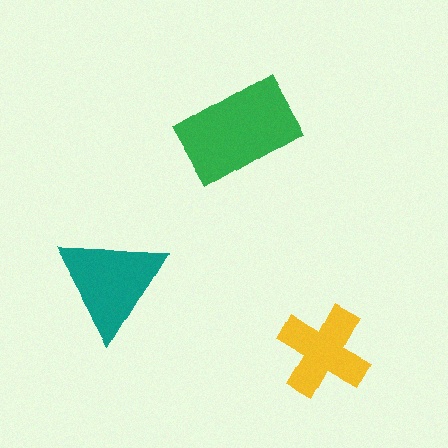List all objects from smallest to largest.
The yellow cross, the teal triangle, the green rectangle.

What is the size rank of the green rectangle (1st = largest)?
1st.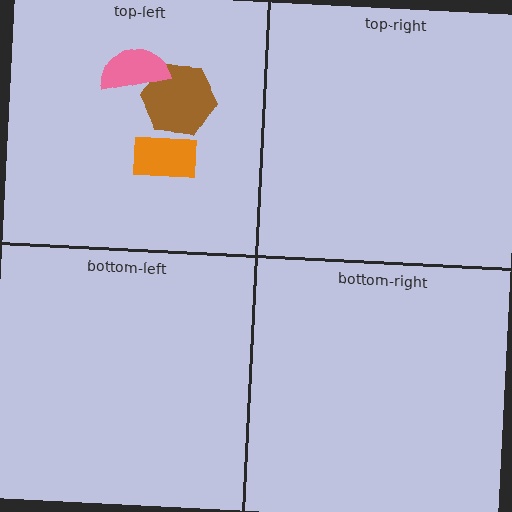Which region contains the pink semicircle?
The top-left region.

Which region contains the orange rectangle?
The top-left region.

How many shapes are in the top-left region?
3.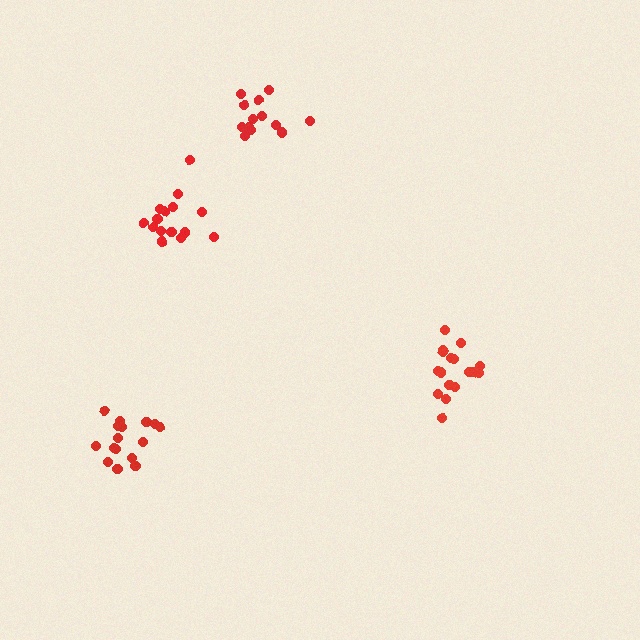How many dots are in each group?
Group 1: 14 dots, Group 2: 15 dots, Group 3: 17 dots, Group 4: 16 dots (62 total).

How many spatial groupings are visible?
There are 4 spatial groupings.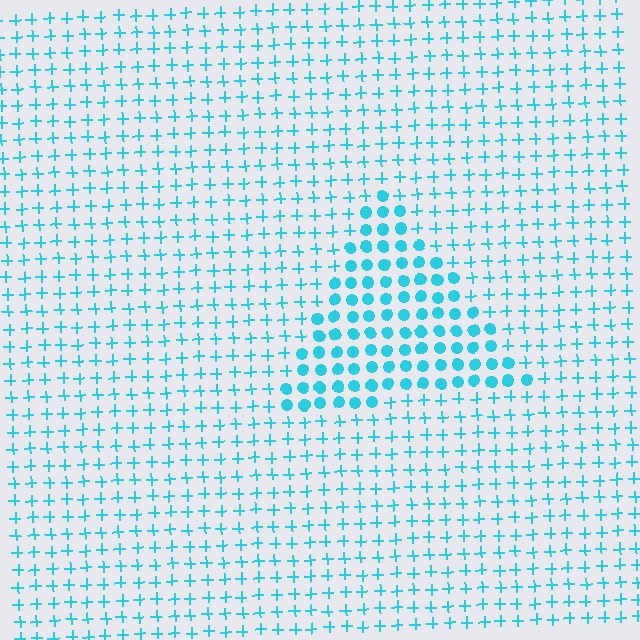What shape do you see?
I see a triangle.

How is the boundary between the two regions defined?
The boundary is defined by a change in element shape: circles inside vs. plus signs outside. All elements share the same color and spacing.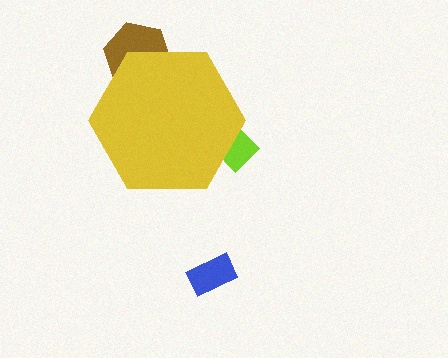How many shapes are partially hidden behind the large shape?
2 shapes are partially hidden.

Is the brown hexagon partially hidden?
Yes, the brown hexagon is partially hidden behind the yellow hexagon.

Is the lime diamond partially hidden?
Yes, the lime diamond is partially hidden behind the yellow hexagon.